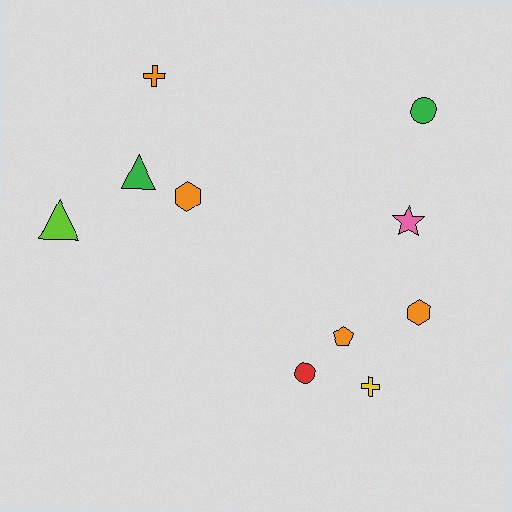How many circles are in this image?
There are 2 circles.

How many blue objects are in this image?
There are no blue objects.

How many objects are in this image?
There are 10 objects.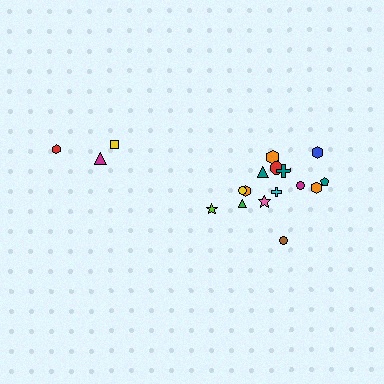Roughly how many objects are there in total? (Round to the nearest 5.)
Roughly 20 objects in total.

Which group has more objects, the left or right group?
The right group.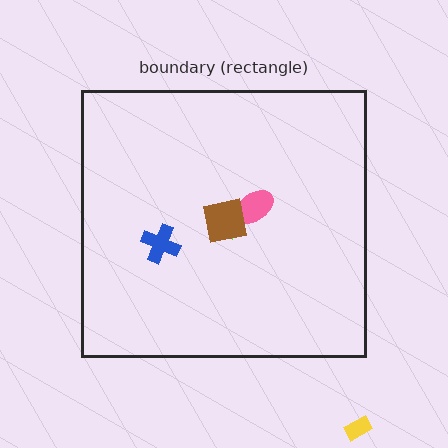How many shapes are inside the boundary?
4 inside, 1 outside.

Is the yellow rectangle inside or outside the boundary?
Outside.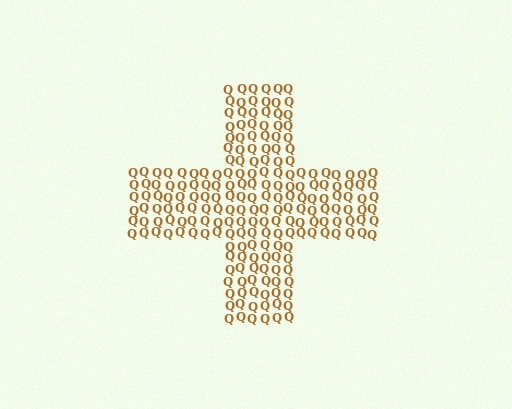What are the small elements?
The small elements are letter Q's.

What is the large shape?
The large shape is a cross.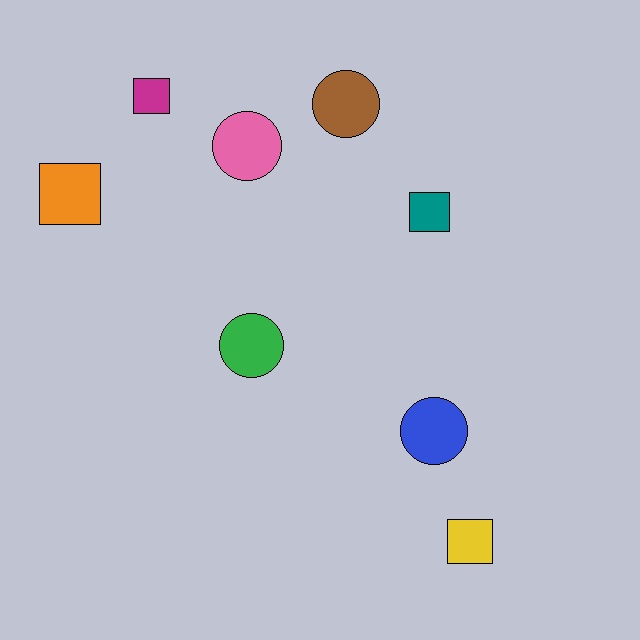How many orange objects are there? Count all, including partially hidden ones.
There is 1 orange object.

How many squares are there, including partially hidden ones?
There are 4 squares.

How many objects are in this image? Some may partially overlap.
There are 8 objects.